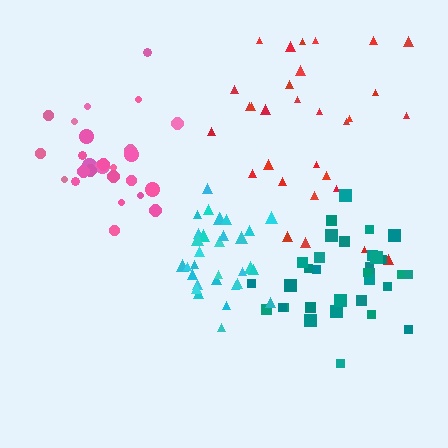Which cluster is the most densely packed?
Cyan.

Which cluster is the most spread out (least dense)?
Red.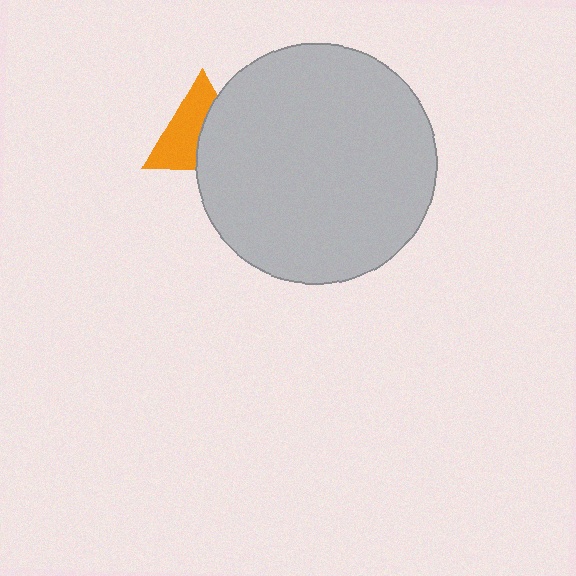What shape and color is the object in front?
The object in front is a light gray circle.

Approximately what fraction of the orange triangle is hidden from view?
Roughly 46% of the orange triangle is hidden behind the light gray circle.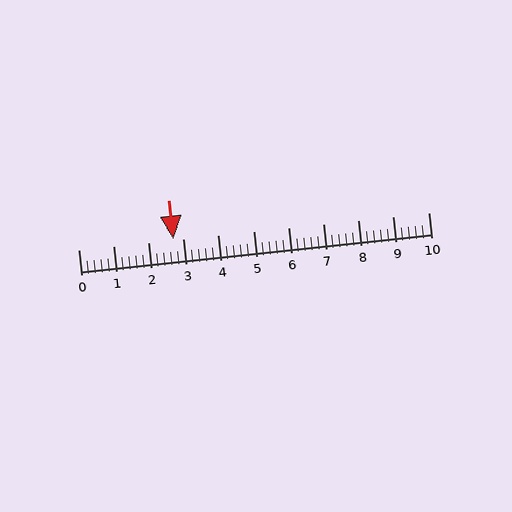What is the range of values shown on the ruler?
The ruler shows values from 0 to 10.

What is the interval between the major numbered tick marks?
The major tick marks are spaced 1 units apart.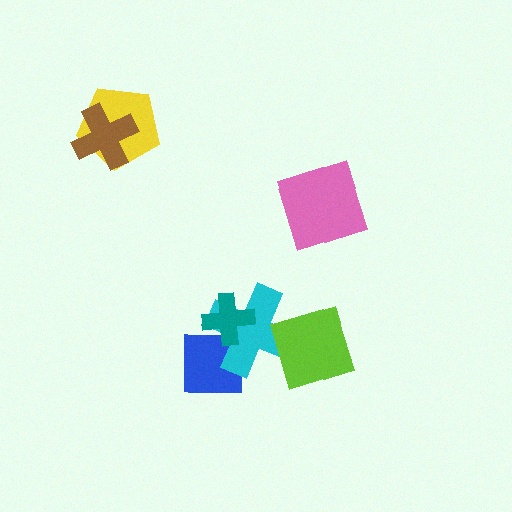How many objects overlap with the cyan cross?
3 objects overlap with the cyan cross.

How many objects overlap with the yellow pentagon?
1 object overlaps with the yellow pentagon.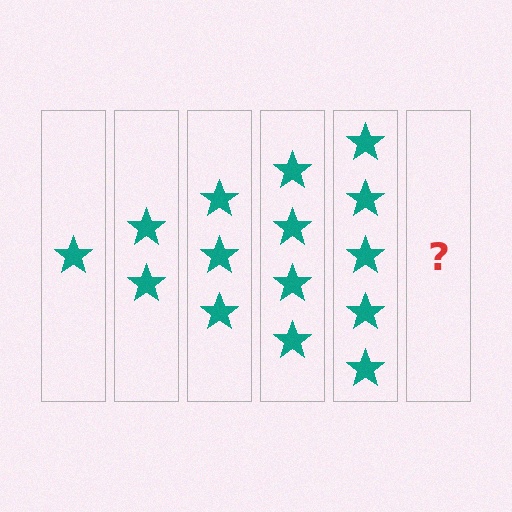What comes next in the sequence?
The next element should be 6 stars.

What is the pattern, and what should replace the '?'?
The pattern is that each step adds one more star. The '?' should be 6 stars.